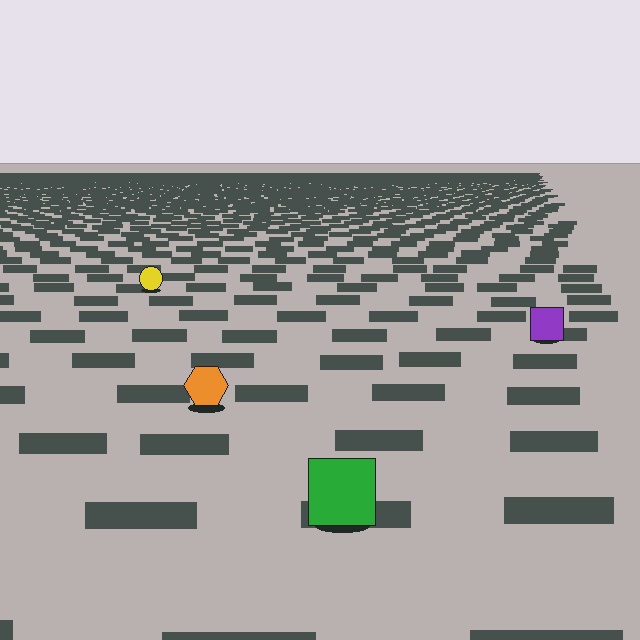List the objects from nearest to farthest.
From nearest to farthest: the green square, the orange hexagon, the purple square, the yellow circle.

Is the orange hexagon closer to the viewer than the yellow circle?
Yes. The orange hexagon is closer — you can tell from the texture gradient: the ground texture is coarser near it.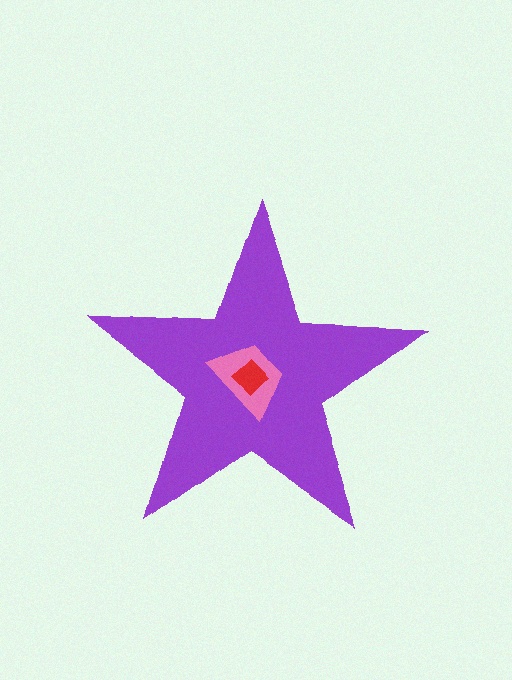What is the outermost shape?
The purple star.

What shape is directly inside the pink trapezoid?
The red diamond.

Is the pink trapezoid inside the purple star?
Yes.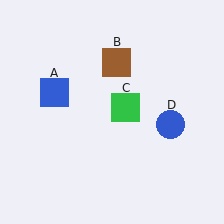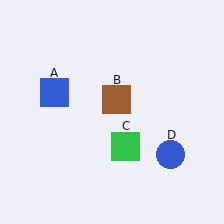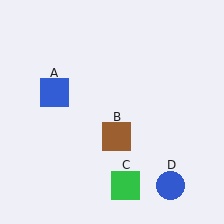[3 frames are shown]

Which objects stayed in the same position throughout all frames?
Blue square (object A) remained stationary.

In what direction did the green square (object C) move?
The green square (object C) moved down.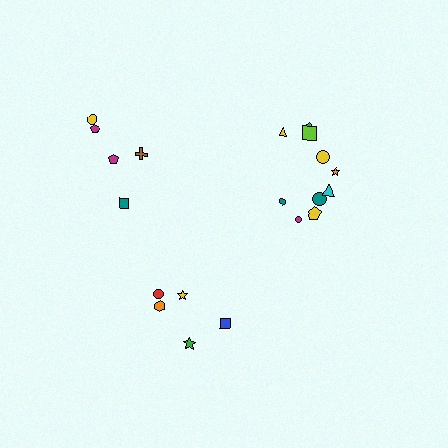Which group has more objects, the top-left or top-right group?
The top-right group.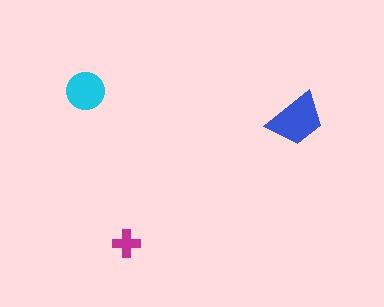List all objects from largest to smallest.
The blue trapezoid, the cyan circle, the magenta cross.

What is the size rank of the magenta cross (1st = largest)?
3rd.